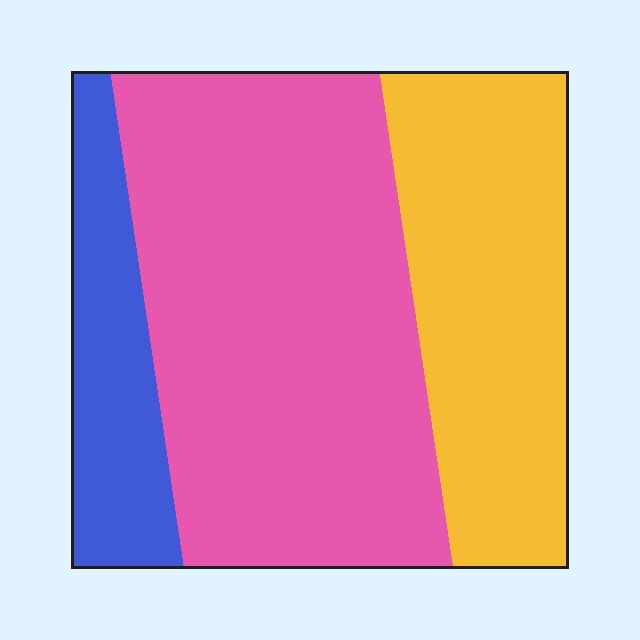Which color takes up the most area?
Pink, at roughly 55%.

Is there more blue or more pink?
Pink.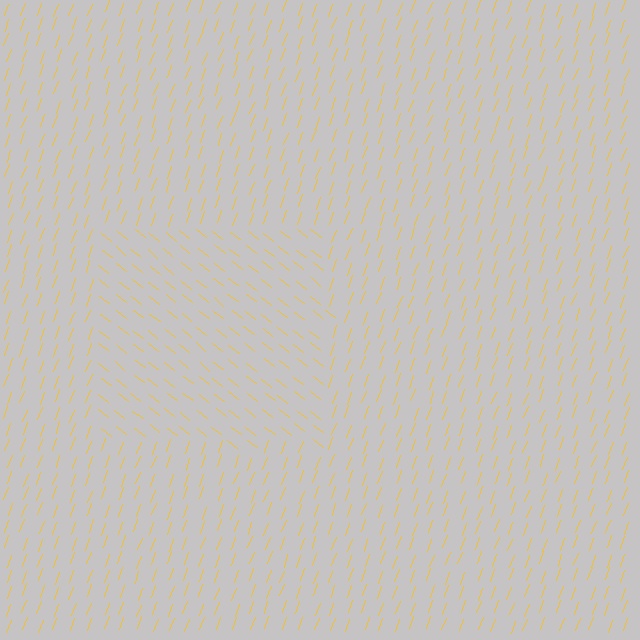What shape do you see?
I see a rectangle.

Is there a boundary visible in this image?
Yes, there is a texture boundary formed by a change in line orientation.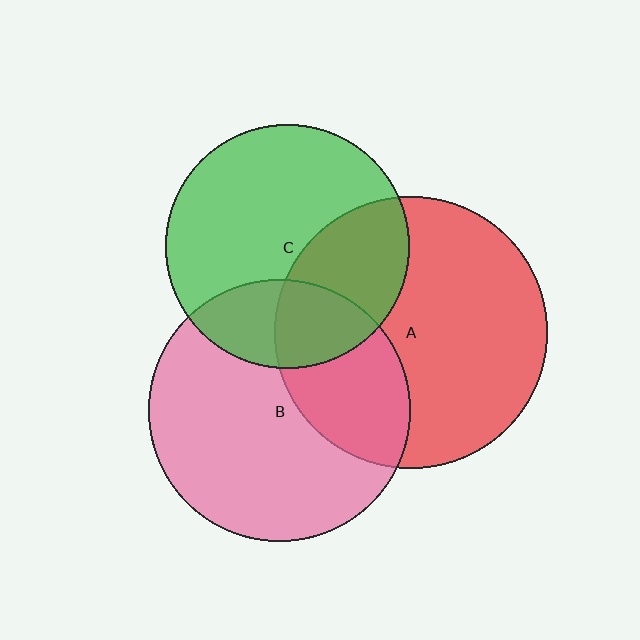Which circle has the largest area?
Circle A (red).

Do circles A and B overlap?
Yes.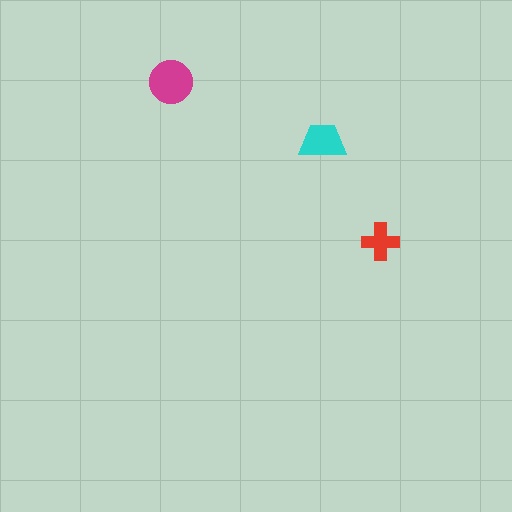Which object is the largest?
The magenta circle.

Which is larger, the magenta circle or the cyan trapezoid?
The magenta circle.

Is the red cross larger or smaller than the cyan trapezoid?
Smaller.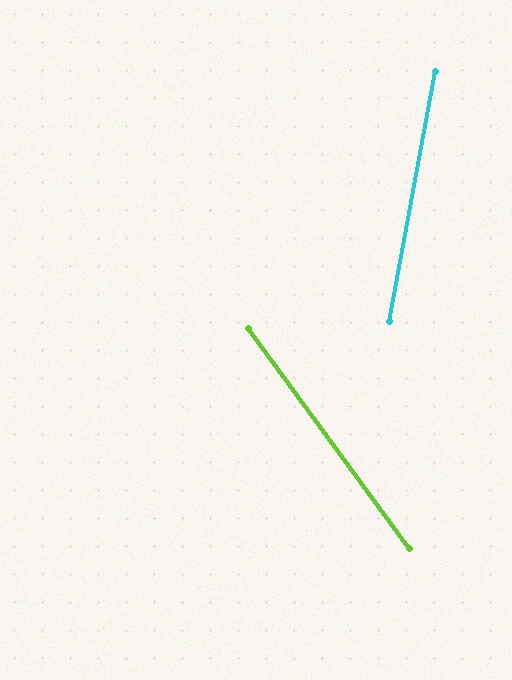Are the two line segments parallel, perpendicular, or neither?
Neither parallel nor perpendicular — they differ by about 47°.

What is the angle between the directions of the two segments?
Approximately 47 degrees.